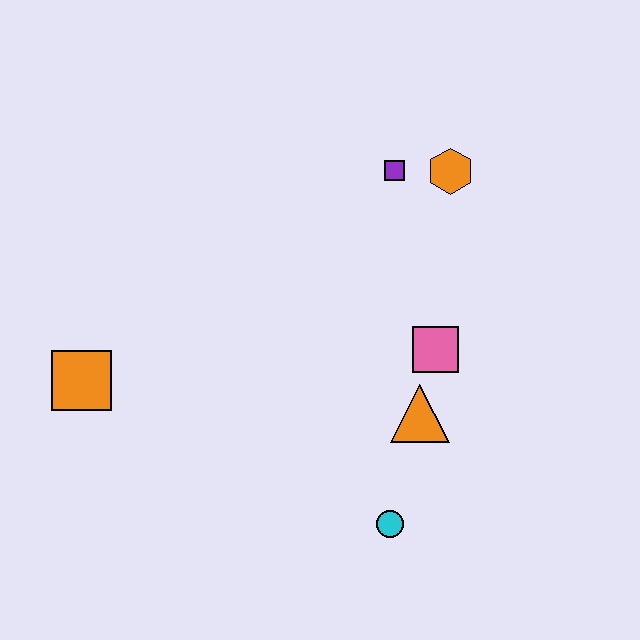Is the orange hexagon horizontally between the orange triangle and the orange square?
No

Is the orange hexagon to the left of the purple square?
No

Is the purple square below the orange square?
No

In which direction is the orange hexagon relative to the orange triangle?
The orange hexagon is above the orange triangle.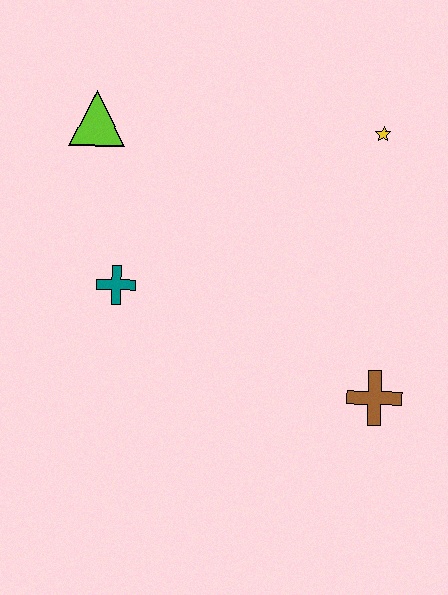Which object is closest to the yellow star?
The brown cross is closest to the yellow star.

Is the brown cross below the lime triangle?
Yes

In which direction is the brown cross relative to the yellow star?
The brown cross is below the yellow star.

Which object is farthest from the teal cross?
The yellow star is farthest from the teal cross.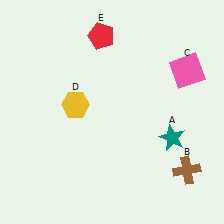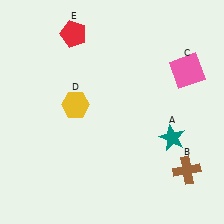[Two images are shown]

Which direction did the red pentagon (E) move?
The red pentagon (E) moved left.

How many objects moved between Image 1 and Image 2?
1 object moved between the two images.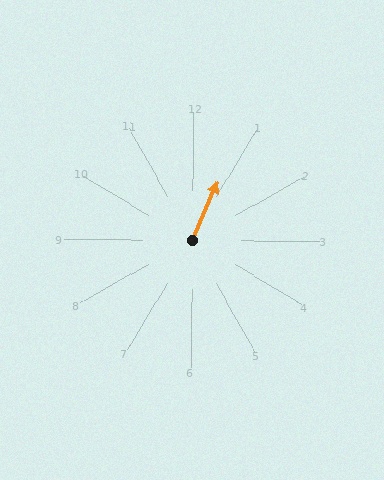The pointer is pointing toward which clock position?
Roughly 1 o'clock.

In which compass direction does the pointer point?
Northeast.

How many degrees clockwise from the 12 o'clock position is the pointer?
Approximately 24 degrees.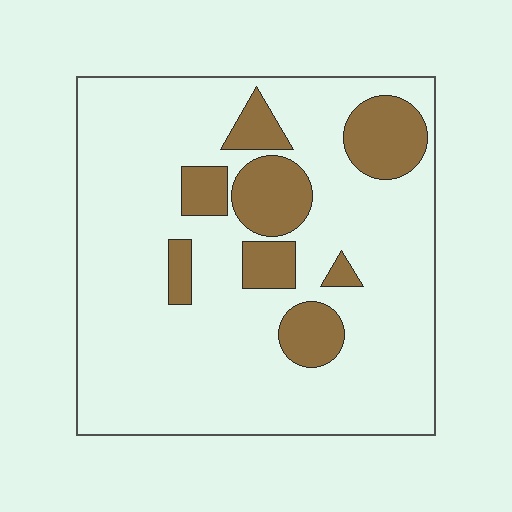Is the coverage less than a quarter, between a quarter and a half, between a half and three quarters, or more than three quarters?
Less than a quarter.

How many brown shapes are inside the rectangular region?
8.